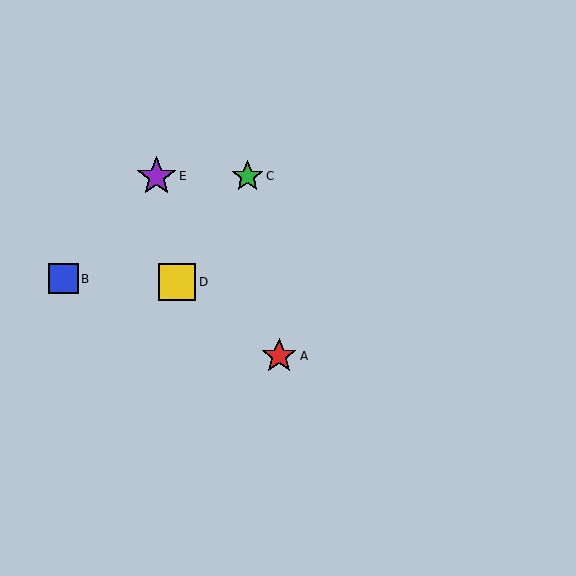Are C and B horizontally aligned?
No, C is at y≈176 and B is at y≈279.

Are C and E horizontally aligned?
Yes, both are at y≈176.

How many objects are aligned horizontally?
2 objects (C, E) are aligned horizontally.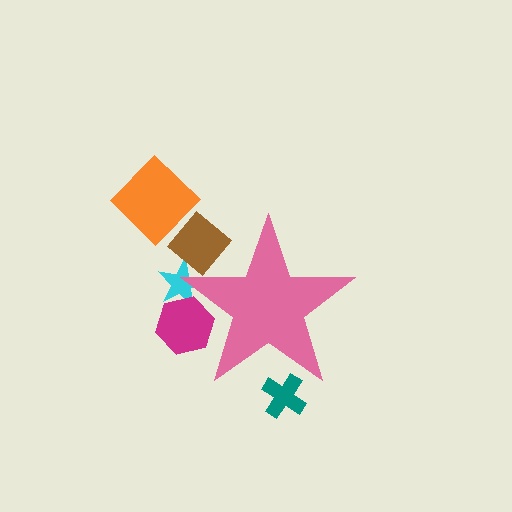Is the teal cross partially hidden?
Yes, the teal cross is partially hidden behind the pink star.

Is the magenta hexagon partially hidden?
Yes, the magenta hexagon is partially hidden behind the pink star.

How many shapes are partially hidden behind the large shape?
4 shapes are partially hidden.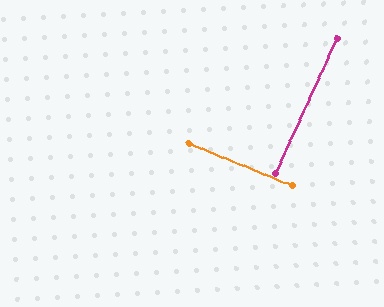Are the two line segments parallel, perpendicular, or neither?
Perpendicular — they meet at approximately 88°.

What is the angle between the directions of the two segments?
Approximately 88 degrees.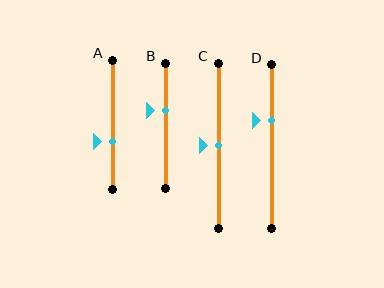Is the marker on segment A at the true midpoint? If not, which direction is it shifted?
No, the marker on segment A is shifted downward by about 13% of the segment length.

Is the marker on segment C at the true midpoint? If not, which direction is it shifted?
Yes, the marker on segment C is at the true midpoint.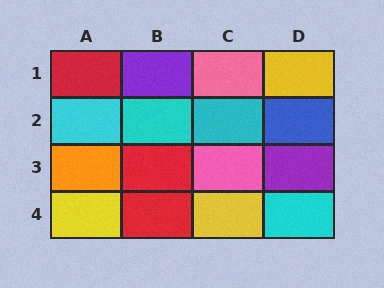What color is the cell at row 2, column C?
Cyan.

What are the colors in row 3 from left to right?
Orange, red, pink, purple.